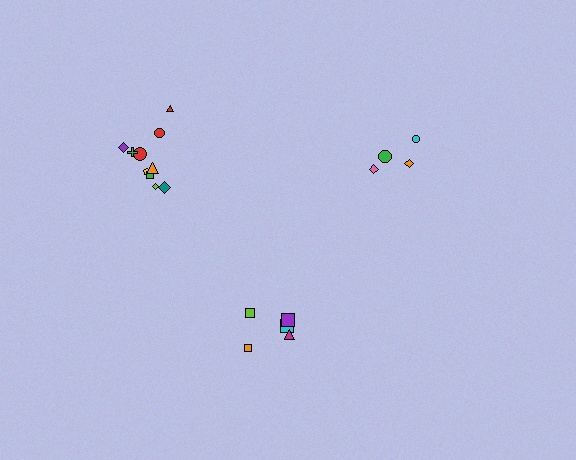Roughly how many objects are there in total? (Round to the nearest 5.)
Roughly 20 objects in total.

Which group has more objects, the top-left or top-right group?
The top-left group.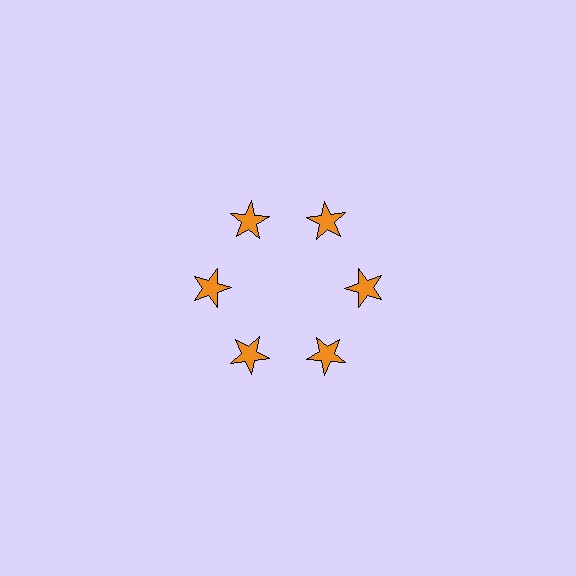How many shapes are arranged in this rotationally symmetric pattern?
There are 6 shapes, arranged in 6 groups of 1.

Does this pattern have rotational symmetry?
Yes, this pattern has 6-fold rotational symmetry. It looks the same after rotating 60 degrees around the center.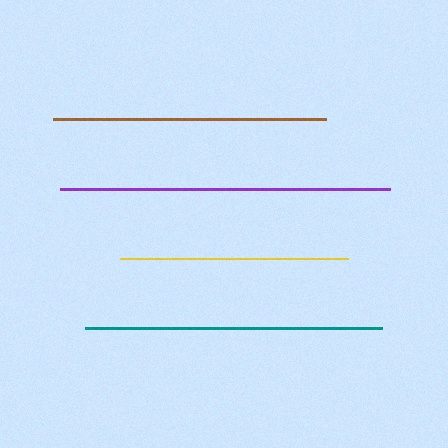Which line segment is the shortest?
The yellow line is the shortest at approximately 228 pixels.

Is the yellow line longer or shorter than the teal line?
The teal line is longer than the yellow line.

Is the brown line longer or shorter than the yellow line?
The brown line is longer than the yellow line.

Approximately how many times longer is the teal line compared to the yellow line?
The teal line is approximately 1.3 times the length of the yellow line.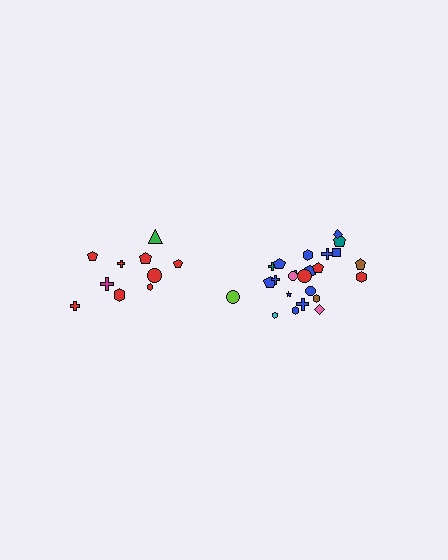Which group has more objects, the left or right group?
The right group.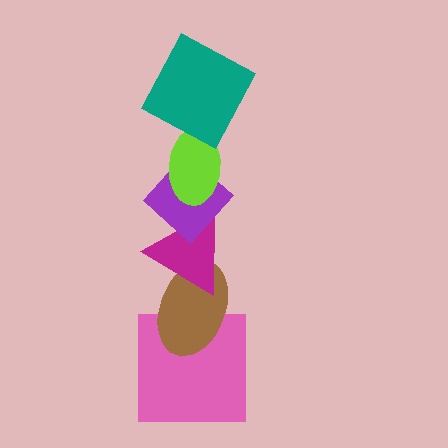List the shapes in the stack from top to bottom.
From top to bottom: the teal square, the lime ellipse, the purple diamond, the magenta triangle, the brown ellipse, the pink square.